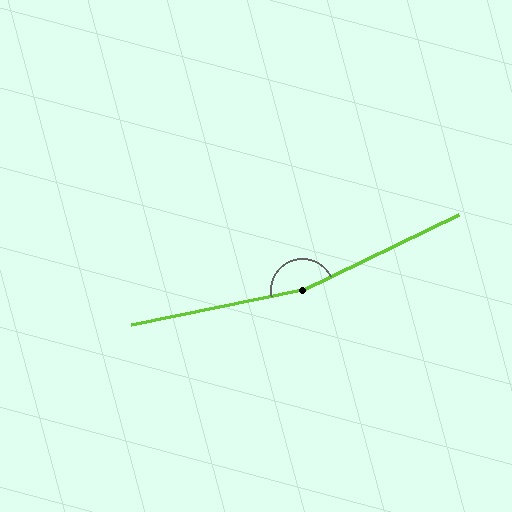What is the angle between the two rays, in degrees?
Approximately 166 degrees.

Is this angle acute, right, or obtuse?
It is obtuse.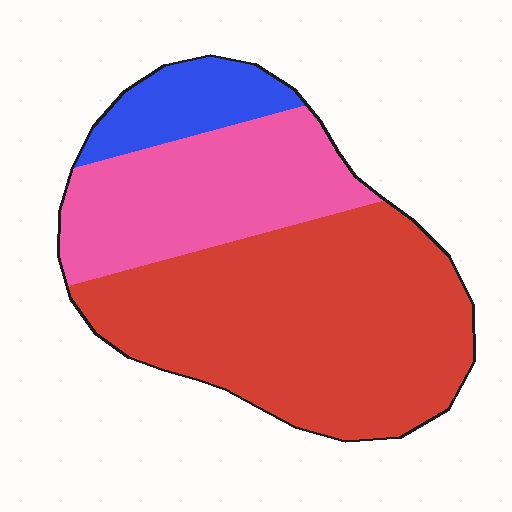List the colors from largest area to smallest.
From largest to smallest: red, pink, blue.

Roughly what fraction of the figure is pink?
Pink takes up between a sixth and a third of the figure.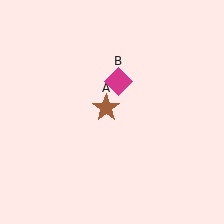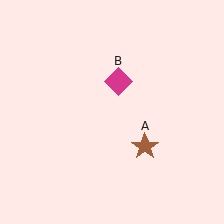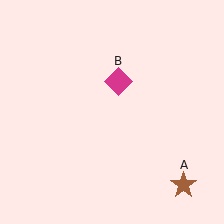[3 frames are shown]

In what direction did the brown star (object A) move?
The brown star (object A) moved down and to the right.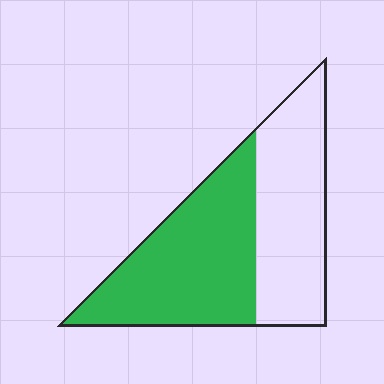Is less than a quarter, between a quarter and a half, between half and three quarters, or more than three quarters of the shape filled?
Between half and three quarters.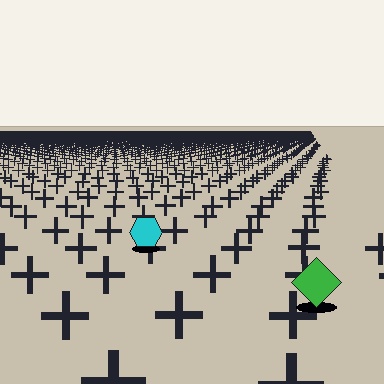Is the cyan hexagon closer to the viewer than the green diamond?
No. The green diamond is closer — you can tell from the texture gradient: the ground texture is coarser near it.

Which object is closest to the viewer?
The green diamond is closest. The texture marks near it are larger and more spread out.